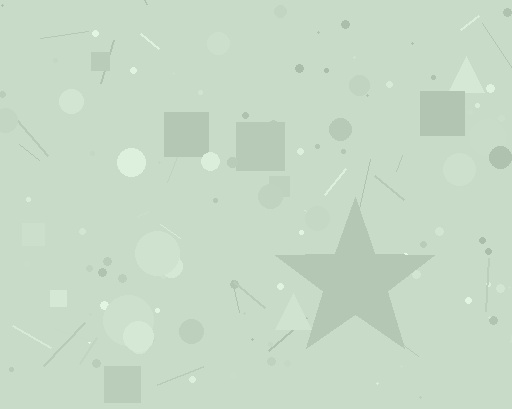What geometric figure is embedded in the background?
A star is embedded in the background.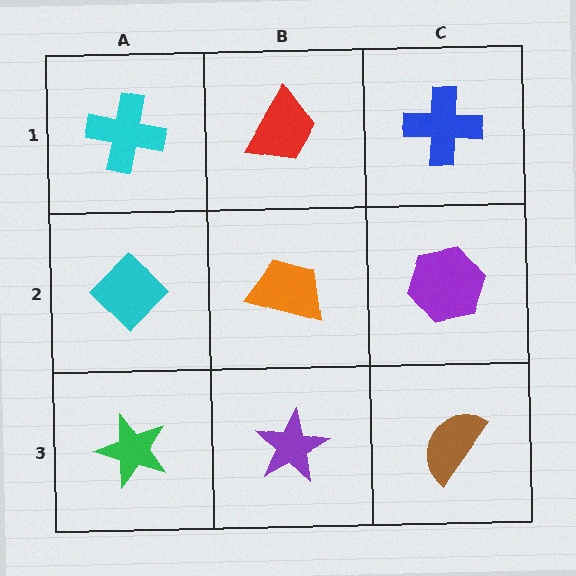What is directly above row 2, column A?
A cyan cross.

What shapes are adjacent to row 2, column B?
A red trapezoid (row 1, column B), a purple star (row 3, column B), a cyan diamond (row 2, column A), a purple hexagon (row 2, column C).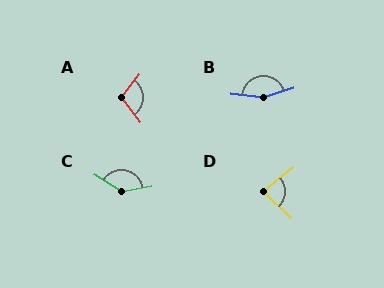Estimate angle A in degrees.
Approximately 104 degrees.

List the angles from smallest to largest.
D (82°), A (104°), C (139°), B (156°).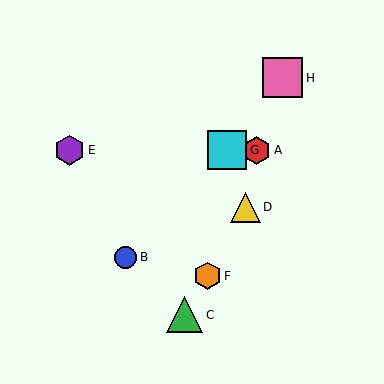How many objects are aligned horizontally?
3 objects (A, E, G) are aligned horizontally.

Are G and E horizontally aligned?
Yes, both are at y≈150.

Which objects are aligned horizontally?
Objects A, E, G are aligned horizontally.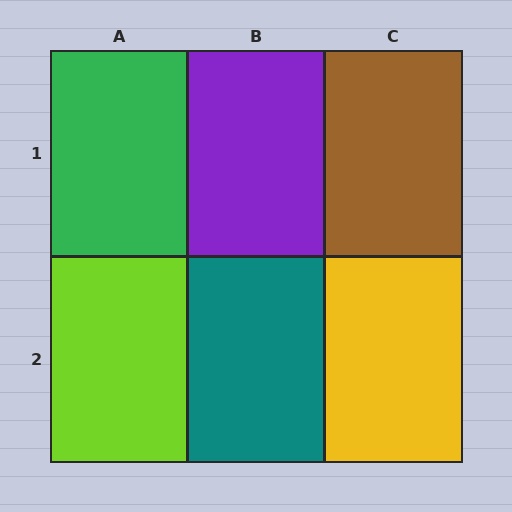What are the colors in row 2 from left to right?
Lime, teal, yellow.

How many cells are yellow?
1 cell is yellow.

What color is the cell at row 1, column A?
Green.